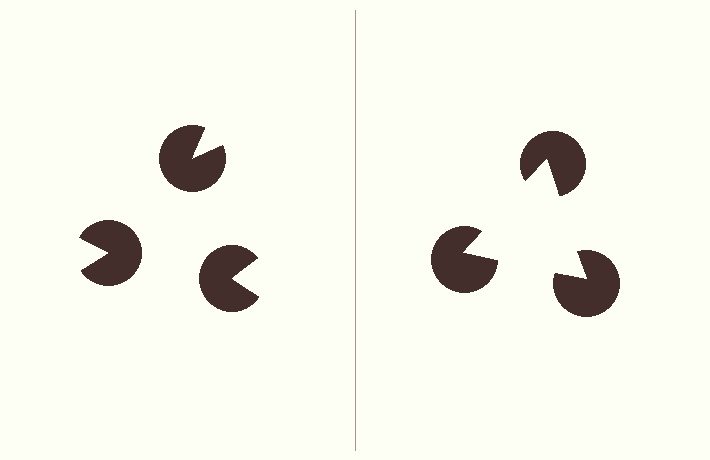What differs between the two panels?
The pac-man discs are positioned identically on both sides; only the wedge orientations differ. On the right they align to a triangle; on the left they are misaligned.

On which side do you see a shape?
An illusory triangle appears on the right side. On the left side the wedge cuts are rotated, so no coherent shape forms.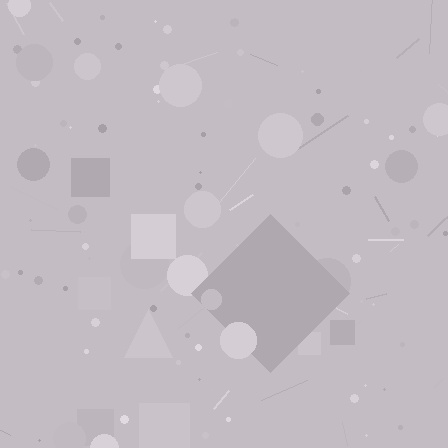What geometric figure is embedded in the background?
A diamond is embedded in the background.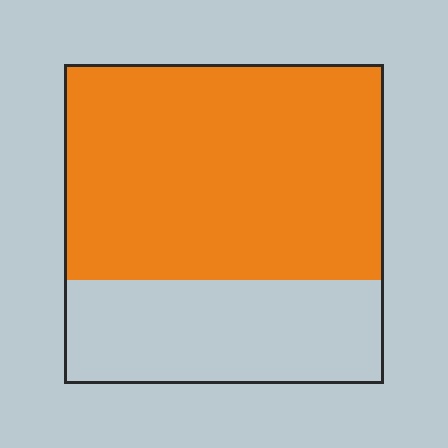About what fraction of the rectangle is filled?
About two thirds (2/3).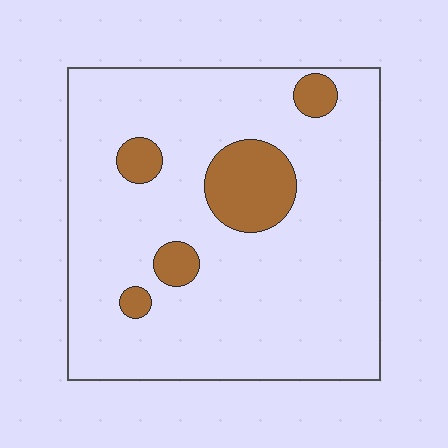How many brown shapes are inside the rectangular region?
5.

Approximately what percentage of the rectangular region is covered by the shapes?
Approximately 15%.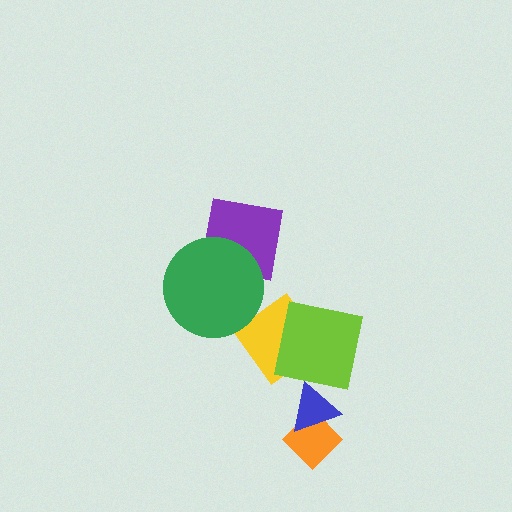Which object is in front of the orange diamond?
The blue triangle is in front of the orange diamond.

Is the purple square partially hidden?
Yes, it is partially covered by another shape.